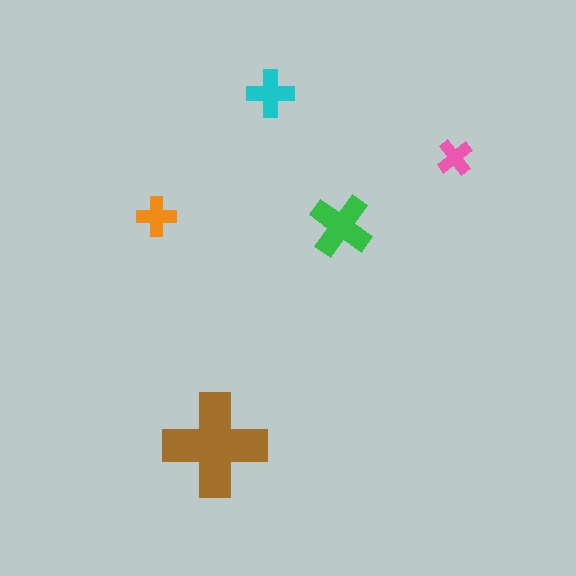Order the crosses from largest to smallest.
the brown one, the green one, the cyan one, the orange one, the pink one.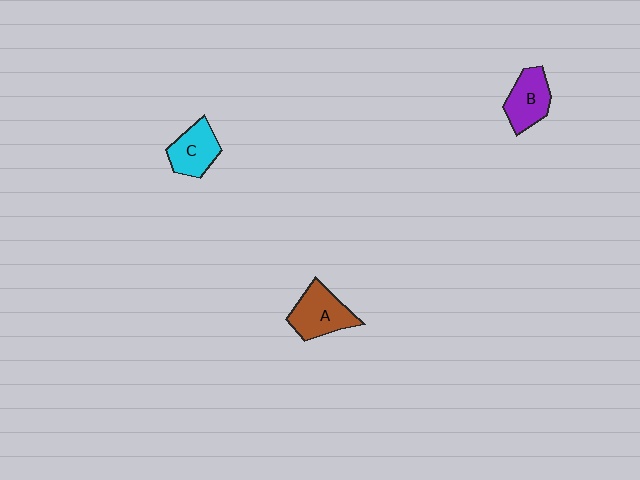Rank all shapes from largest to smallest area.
From largest to smallest: A (brown), B (purple), C (cyan).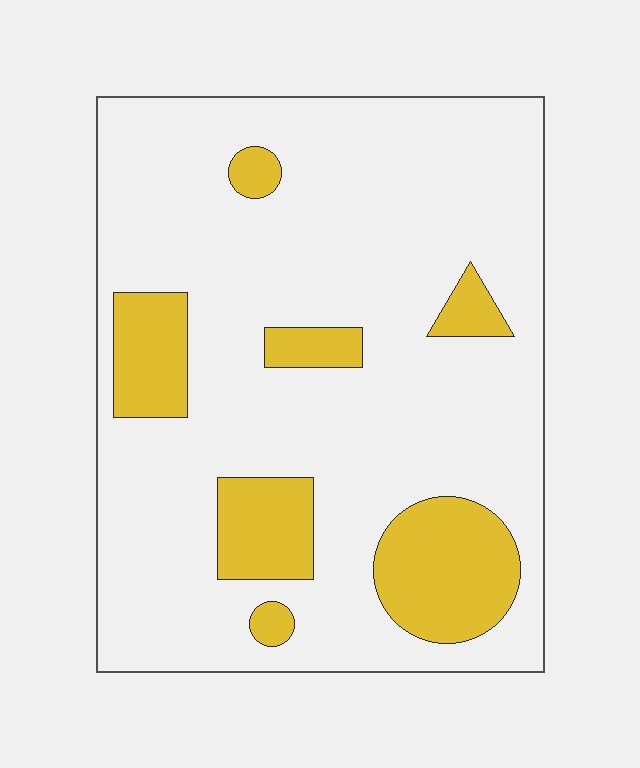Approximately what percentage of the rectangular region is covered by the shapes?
Approximately 20%.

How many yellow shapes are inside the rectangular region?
7.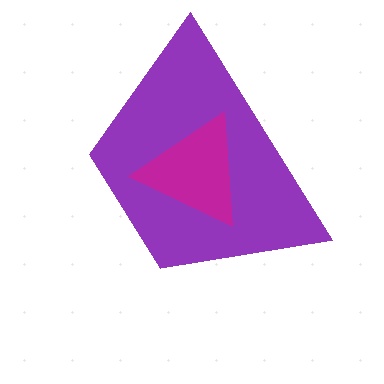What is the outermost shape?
The purple trapezoid.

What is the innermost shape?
The magenta triangle.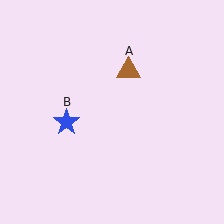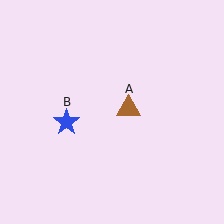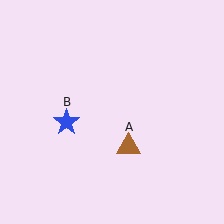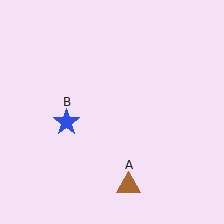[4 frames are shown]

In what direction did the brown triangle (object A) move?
The brown triangle (object A) moved down.